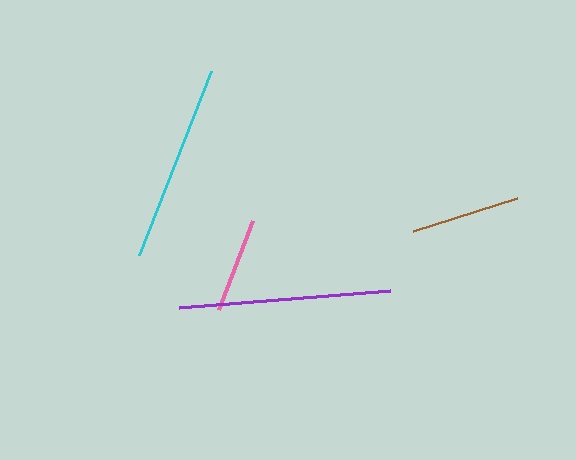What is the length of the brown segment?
The brown segment is approximately 109 pixels long.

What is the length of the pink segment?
The pink segment is approximately 95 pixels long.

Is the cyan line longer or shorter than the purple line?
The purple line is longer than the cyan line.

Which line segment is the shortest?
The pink line is the shortest at approximately 95 pixels.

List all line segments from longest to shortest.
From longest to shortest: purple, cyan, brown, pink.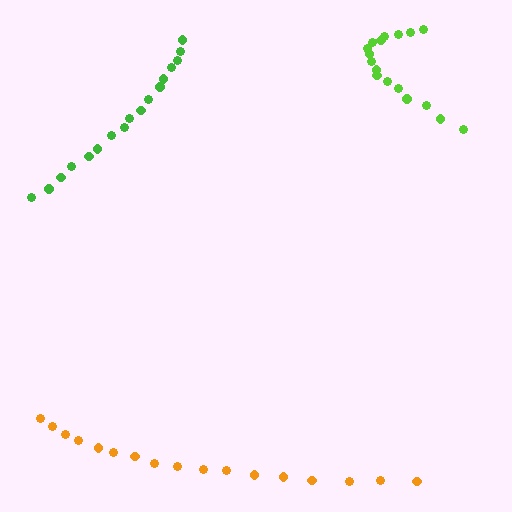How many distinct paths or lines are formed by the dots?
There are 3 distinct paths.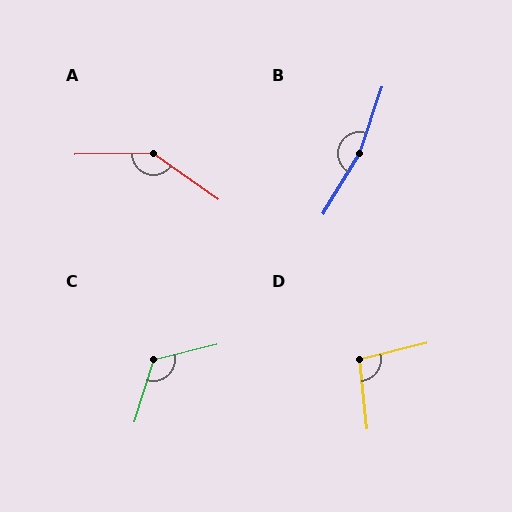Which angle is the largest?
B, at approximately 168 degrees.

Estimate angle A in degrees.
Approximately 143 degrees.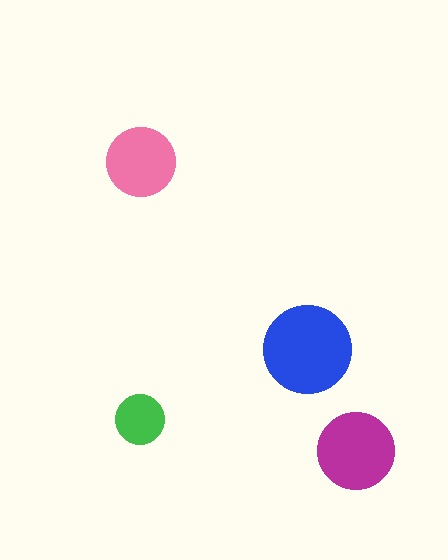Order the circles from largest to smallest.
the blue one, the magenta one, the pink one, the green one.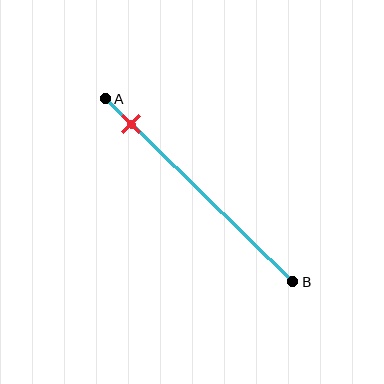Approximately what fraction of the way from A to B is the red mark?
The red mark is approximately 15% of the way from A to B.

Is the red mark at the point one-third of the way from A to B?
No, the mark is at about 15% from A, not at the 33% one-third point.